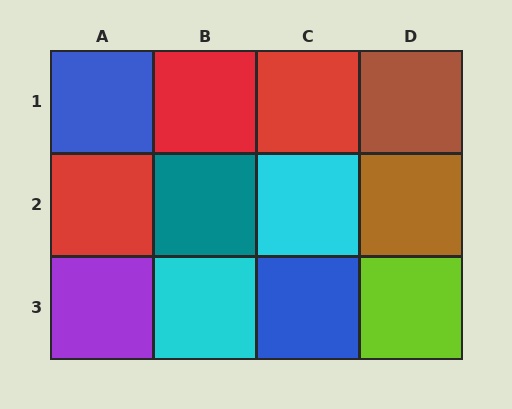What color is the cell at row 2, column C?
Cyan.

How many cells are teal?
1 cell is teal.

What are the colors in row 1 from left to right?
Blue, red, red, brown.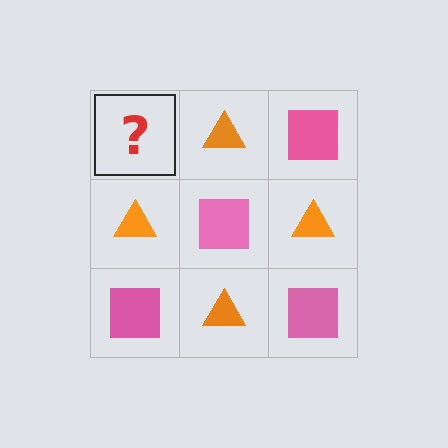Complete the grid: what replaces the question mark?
The question mark should be replaced with a pink square.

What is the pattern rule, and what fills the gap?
The rule is that it alternates pink square and orange triangle in a checkerboard pattern. The gap should be filled with a pink square.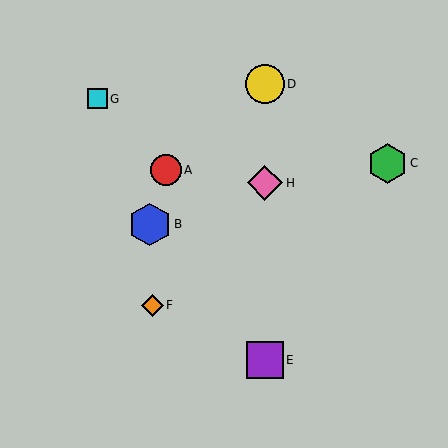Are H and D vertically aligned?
Yes, both are at x≈265.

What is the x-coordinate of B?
Object B is at x≈150.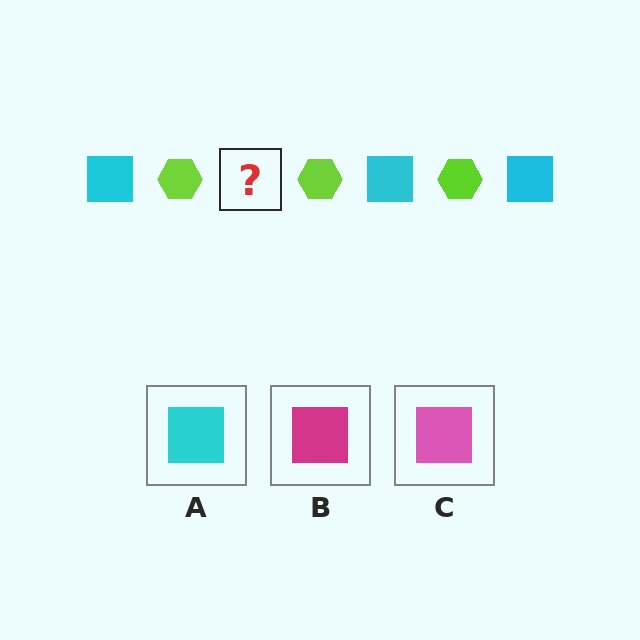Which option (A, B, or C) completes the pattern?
A.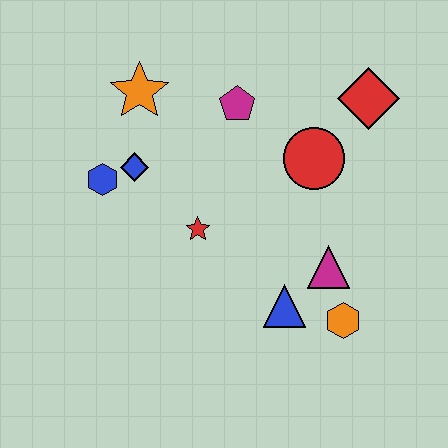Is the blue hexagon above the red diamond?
No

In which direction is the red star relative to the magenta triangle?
The red star is to the left of the magenta triangle.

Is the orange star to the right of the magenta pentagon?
No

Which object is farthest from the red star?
The red diamond is farthest from the red star.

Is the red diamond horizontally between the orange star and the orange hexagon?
No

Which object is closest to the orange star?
The blue diamond is closest to the orange star.